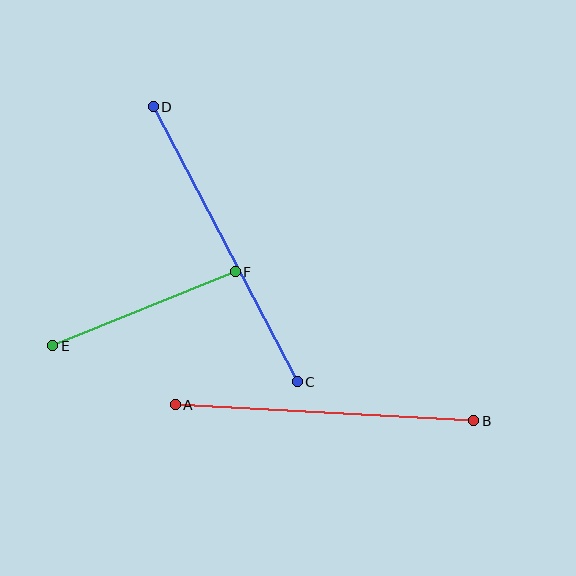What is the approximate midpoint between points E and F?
The midpoint is at approximately (144, 309) pixels.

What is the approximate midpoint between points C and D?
The midpoint is at approximately (225, 244) pixels.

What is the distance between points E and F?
The distance is approximately 197 pixels.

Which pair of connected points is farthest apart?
Points C and D are farthest apart.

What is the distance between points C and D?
The distance is approximately 311 pixels.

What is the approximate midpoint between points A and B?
The midpoint is at approximately (324, 413) pixels.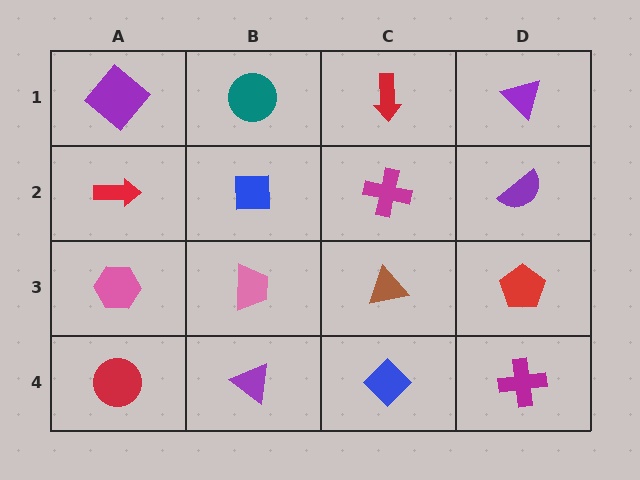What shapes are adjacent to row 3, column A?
A red arrow (row 2, column A), a red circle (row 4, column A), a pink trapezoid (row 3, column B).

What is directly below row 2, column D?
A red pentagon.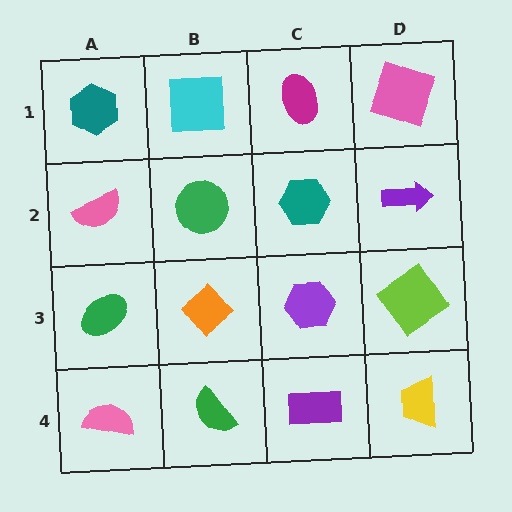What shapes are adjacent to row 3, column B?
A green circle (row 2, column B), a green semicircle (row 4, column B), a green ellipse (row 3, column A), a purple hexagon (row 3, column C).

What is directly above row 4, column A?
A green ellipse.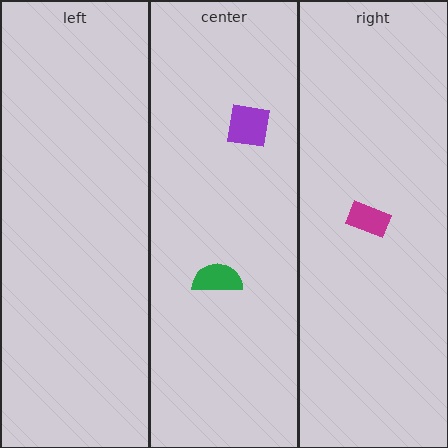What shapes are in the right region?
The magenta rectangle.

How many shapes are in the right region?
1.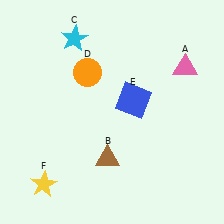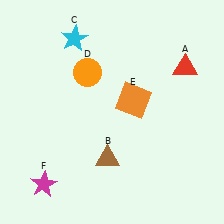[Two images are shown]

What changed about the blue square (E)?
In Image 1, E is blue. In Image 2, it changed to orange.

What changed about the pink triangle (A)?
In Image 1, A is pink. In Image 2, it changed to red.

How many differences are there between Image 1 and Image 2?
There are 3 differences between the two images.